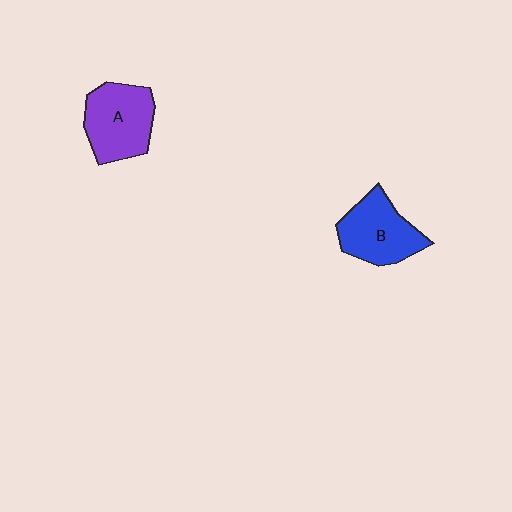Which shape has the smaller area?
Shape B (blue).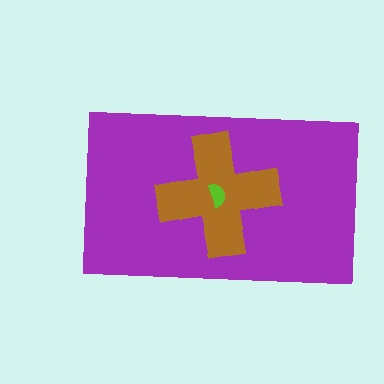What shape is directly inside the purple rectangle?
The brown cross.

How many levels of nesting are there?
3.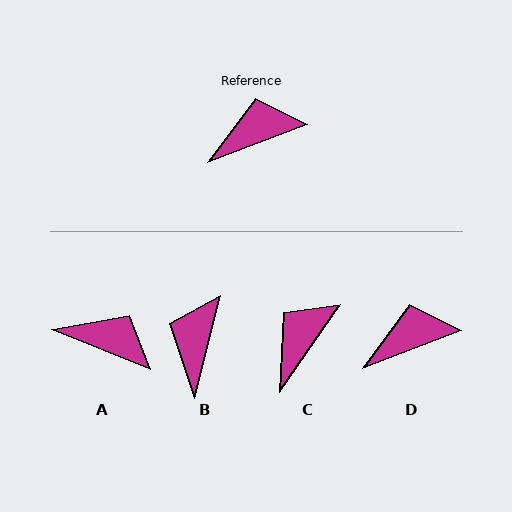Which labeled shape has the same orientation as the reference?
D.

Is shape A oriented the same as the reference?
No, it is off by about 42 degrees.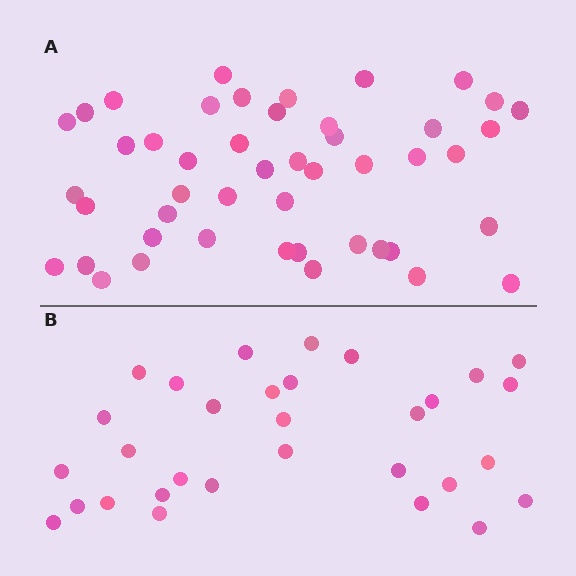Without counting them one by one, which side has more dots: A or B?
Region A (the top region) has more dots.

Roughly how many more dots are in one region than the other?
Region A has approximately 15 more dots than region B.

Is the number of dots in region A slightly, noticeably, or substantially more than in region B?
Region A has substantially more. The ratio is roughly 1.5 to 1.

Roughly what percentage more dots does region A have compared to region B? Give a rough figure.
About 50% more.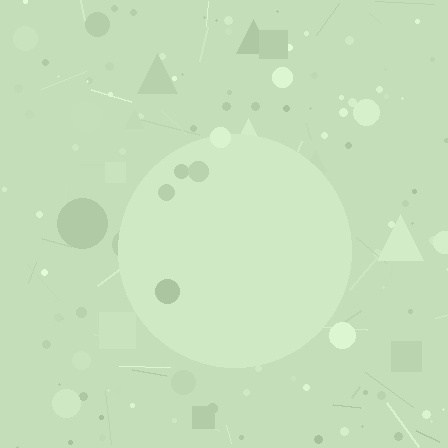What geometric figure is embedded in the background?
A circle is embedded in the background.